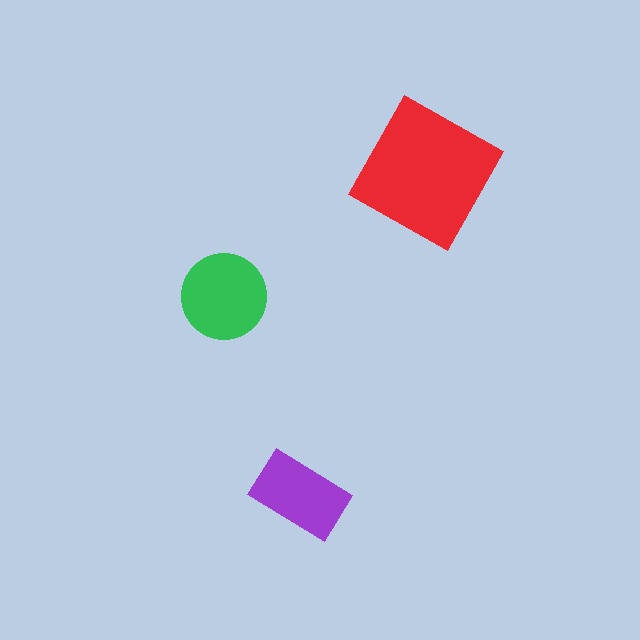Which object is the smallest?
The purple rectangle.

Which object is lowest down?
The purple rectangle is bottommost.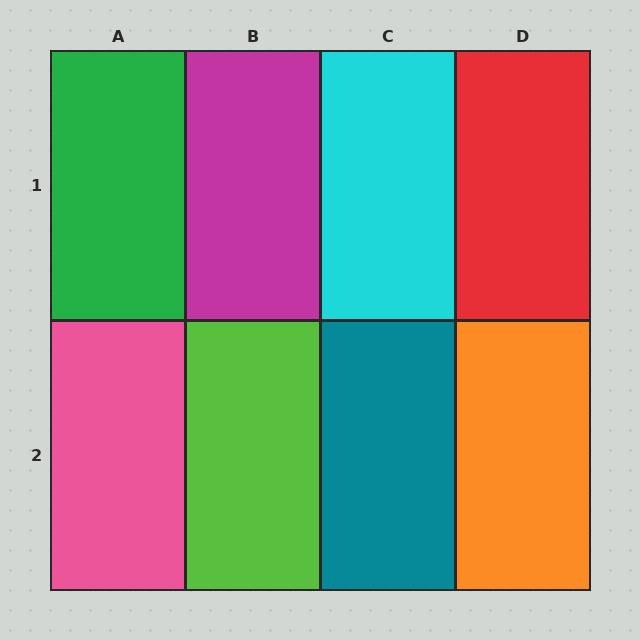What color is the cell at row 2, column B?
Lime.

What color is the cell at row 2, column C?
Teal.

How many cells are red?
1 cell is red.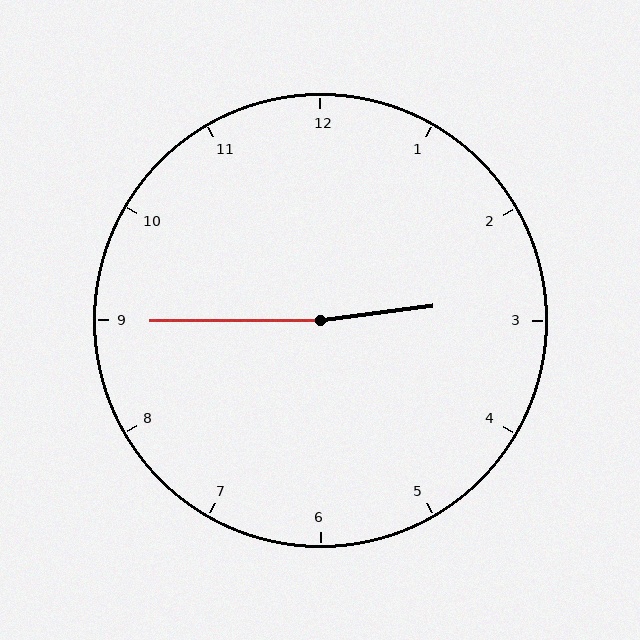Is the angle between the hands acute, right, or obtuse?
It is obtuse.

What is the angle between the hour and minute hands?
Approximately 172 degrees.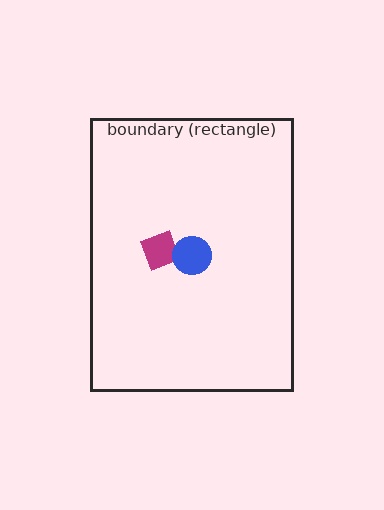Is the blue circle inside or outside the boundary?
Inside.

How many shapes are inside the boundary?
2 inside, 0 outside.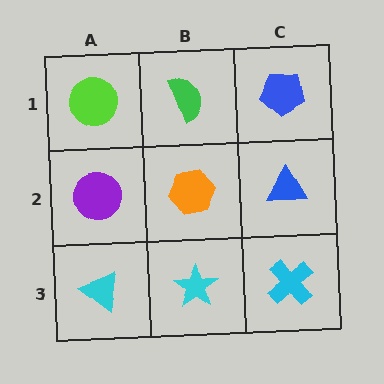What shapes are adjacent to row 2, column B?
A green semicircle (row 1, column B), a cyan star (row 3, column B), a purple circle (row 2, column A), a blue triangle (row 2, column C).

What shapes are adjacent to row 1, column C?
A blue triangle (row 2, column C), a green semicircle (row 1, column B).